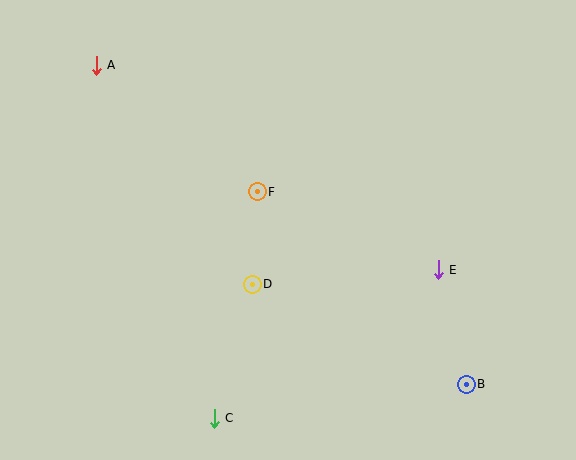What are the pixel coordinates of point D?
Point D is at (252, 285).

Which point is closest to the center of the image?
Point F at (257, 192) is closest to the center.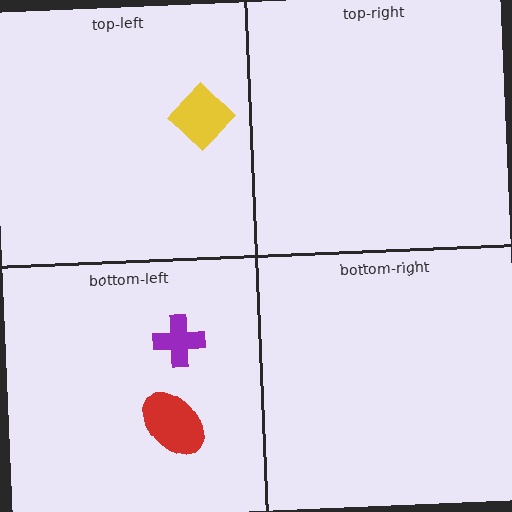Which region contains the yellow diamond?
The top-left region.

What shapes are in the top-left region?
The yellow diamond.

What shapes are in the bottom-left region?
The red ellipse, the purple cross.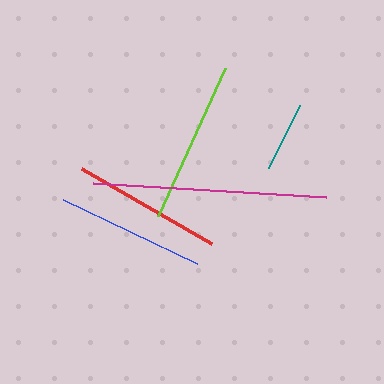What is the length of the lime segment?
The lime segment is approximately 162 pixels long.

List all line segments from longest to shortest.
From longest to shortest: magenta, lime, red, blue, teal.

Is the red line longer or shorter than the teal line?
The red line is longer than the teal line.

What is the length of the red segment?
The red segment is approximately 150 pixels long.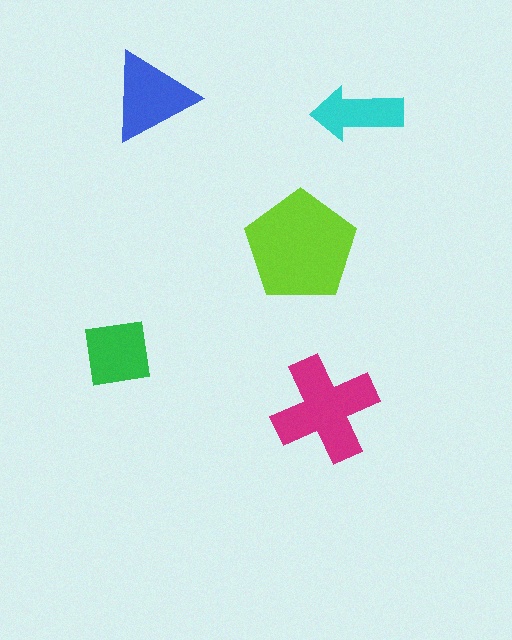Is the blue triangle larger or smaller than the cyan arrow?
Larger.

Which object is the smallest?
The cyan arrow.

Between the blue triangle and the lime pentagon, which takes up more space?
The lime pentagon.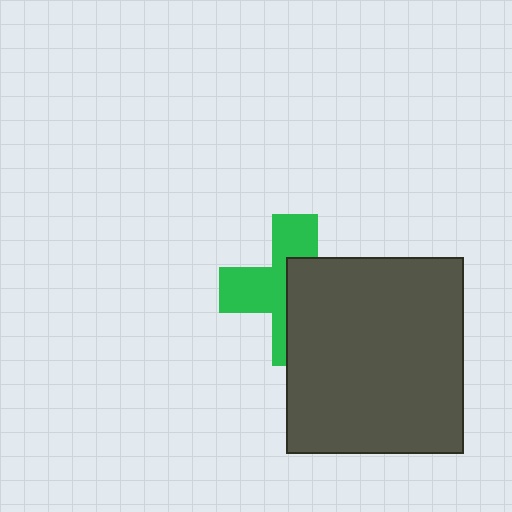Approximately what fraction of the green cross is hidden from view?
Roughly 50% of the green cross is hidden behind the dark gray rectangle.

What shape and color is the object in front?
The object in front is a dark gray rectangle.